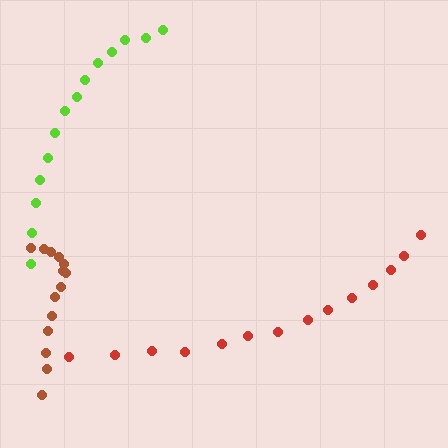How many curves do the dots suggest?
There are 3 distinct paths.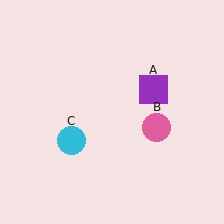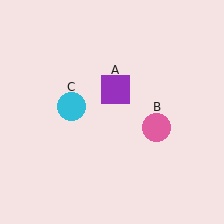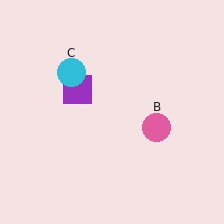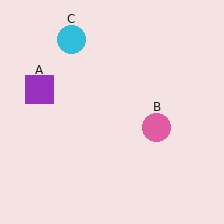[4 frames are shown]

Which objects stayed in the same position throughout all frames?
Pink circle (object B) remained stationary.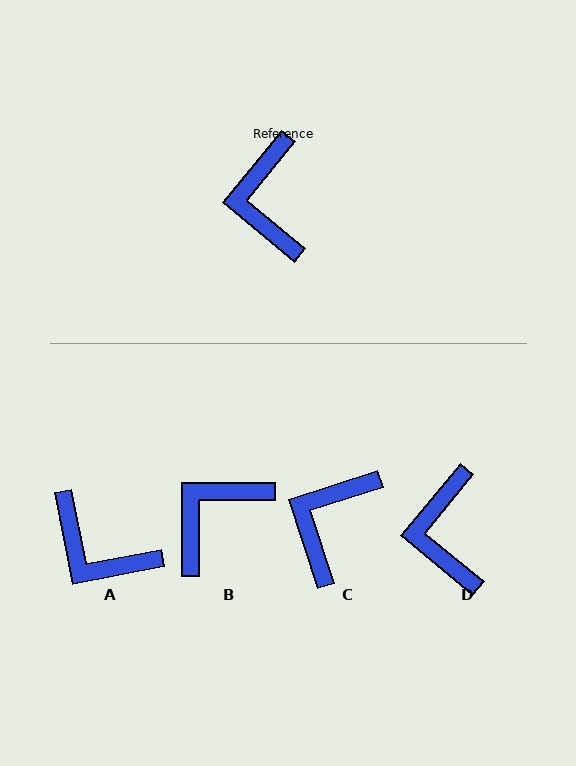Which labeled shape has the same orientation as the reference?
D.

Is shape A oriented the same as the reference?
No, it is off by about 50 degrees.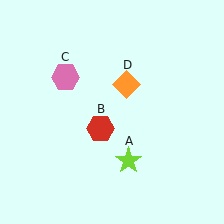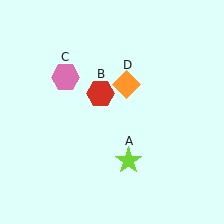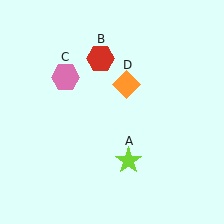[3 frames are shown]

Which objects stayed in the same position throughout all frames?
Lime star (object A) and pink hexagon (object C) and orange diamond (object D) remained stationary.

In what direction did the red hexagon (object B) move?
The red hexagon (object B) moved up.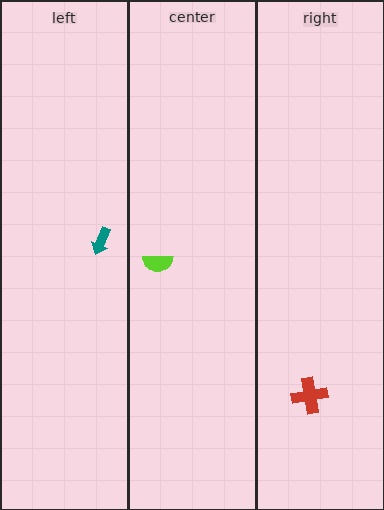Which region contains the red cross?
The right region.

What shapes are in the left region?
The teal arrow.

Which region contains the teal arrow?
The left region.